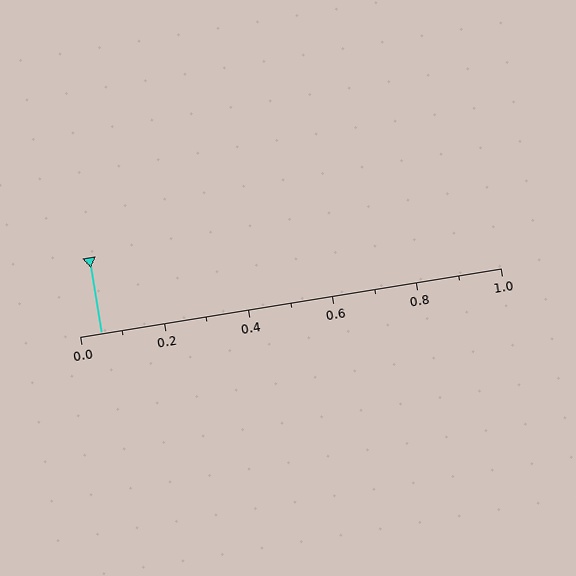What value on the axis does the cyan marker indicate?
The marker indicates approximately 0.05.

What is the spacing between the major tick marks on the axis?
The major ticks are spaced 0.2 apart.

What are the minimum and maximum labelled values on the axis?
The axis runs from 0.0 to 1.0.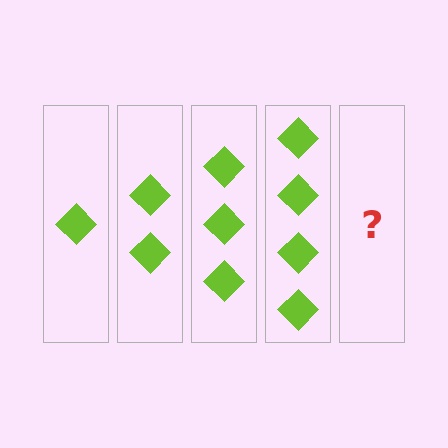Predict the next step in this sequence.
The next step is 5 diamonds.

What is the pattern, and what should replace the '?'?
The pattern is that each step adds one more diamond. The '?' should be 5 diamonds.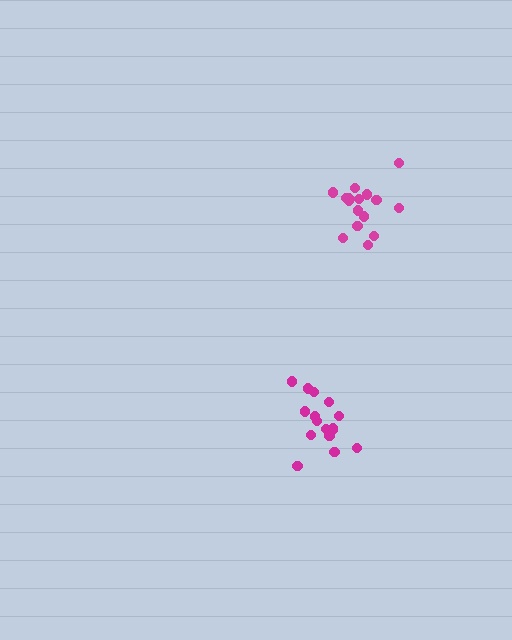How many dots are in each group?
Group 1: 16 dots, Group 2: 16 dots (32 total).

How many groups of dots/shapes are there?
There are 2 groups.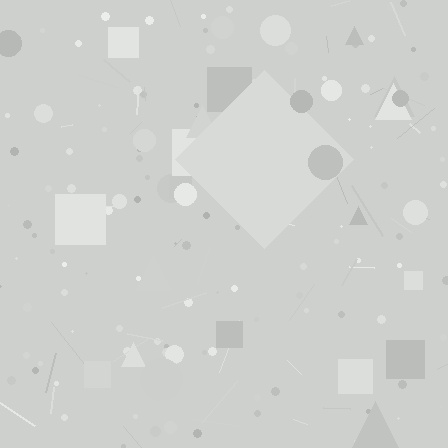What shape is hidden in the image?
A diamond is hidden in the image.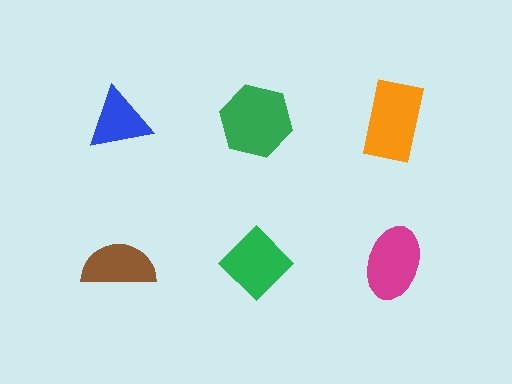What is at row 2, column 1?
A brown semicircle.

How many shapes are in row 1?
3 shapes.